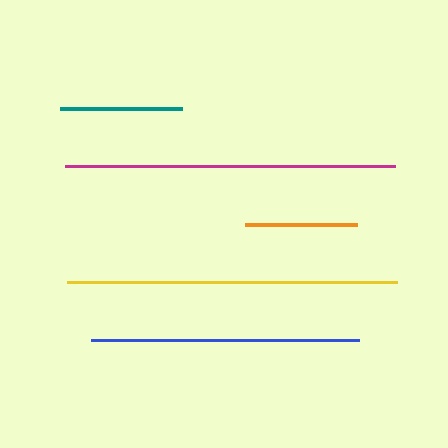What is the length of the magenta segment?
The magenta segment is approximately 330 pixels long.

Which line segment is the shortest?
The orange line is the shortest at approximately 111 pixels.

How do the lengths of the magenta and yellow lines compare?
The magenta and yellow lines are approximately the same length.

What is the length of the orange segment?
The orange segment is approximately 111 pixels long.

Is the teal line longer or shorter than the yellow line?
The yellow line is longer than the teal line.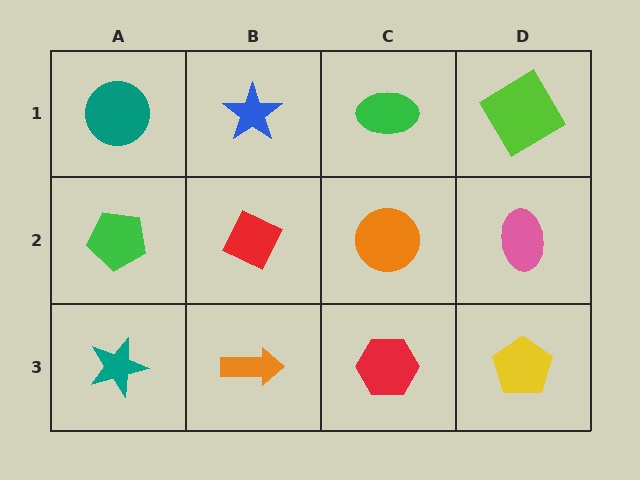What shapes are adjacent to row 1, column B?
A red diamond (row 2, column B), a teal circle (row 1, column A), a green ellipse (row 1, column C).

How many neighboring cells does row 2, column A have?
3.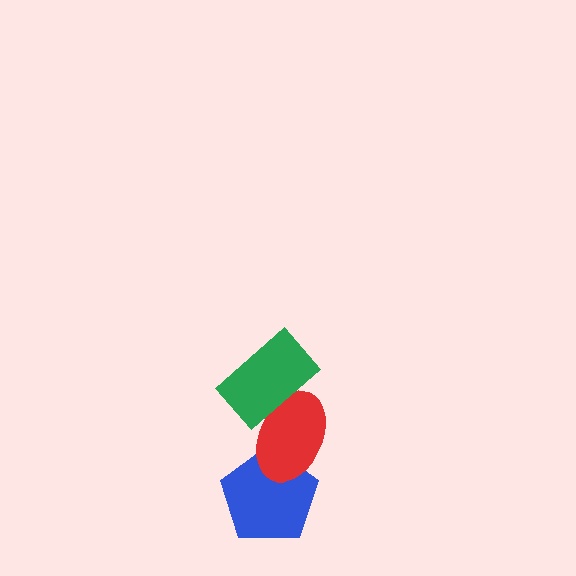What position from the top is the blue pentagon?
The blue pentagon is 3rd from the top.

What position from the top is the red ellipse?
The red ellipse is 2nd from the top.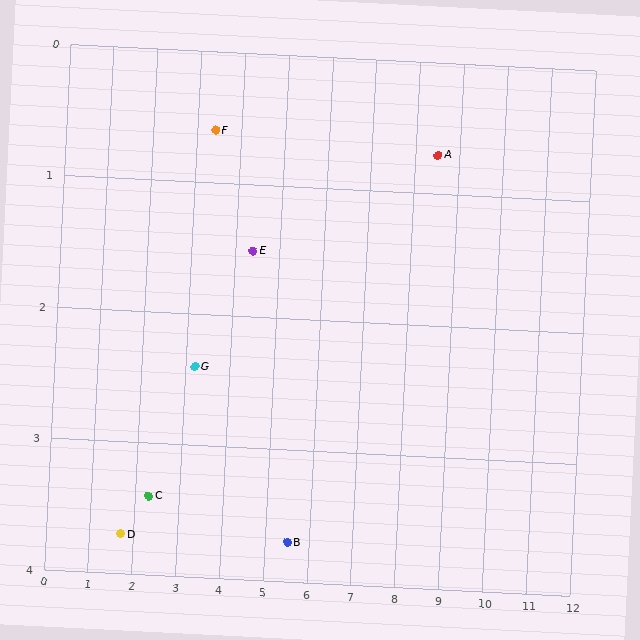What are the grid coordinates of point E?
Point E is at approximately (4.4, 1.5).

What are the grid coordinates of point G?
Point G is at approximately (3.2, 2.4).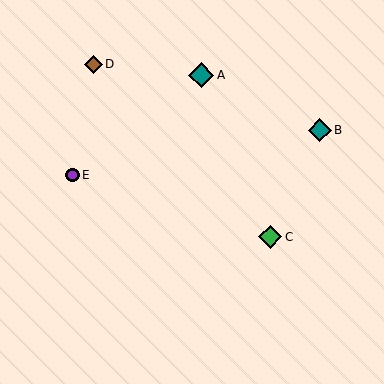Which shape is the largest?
The teal diamond (labeled A) is the largest.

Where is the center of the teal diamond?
The center of the teal diamond is at (201, 75).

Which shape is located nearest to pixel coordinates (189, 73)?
The teal diamond (labeled A) at (201, 75) is nearest to that location.